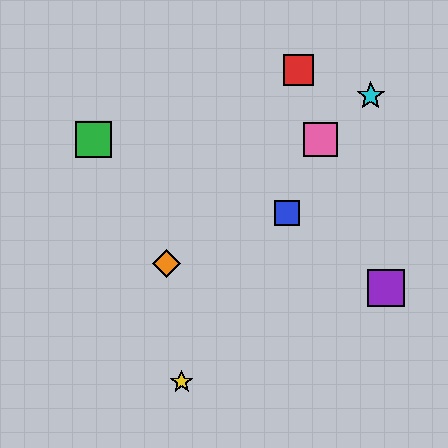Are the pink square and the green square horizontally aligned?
Yes, both are at y≈139.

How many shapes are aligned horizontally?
2 shapes (the green square, the pink square) are aligned horizontally.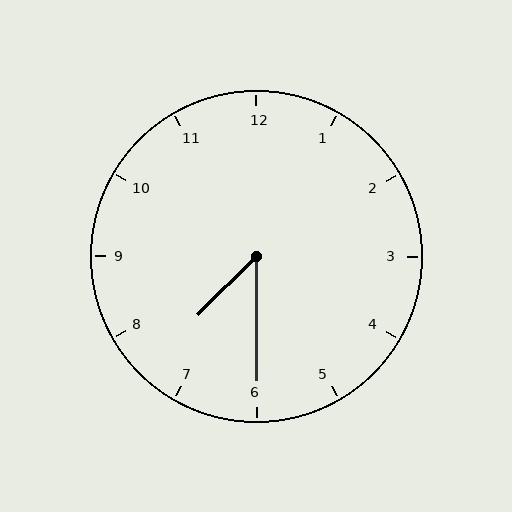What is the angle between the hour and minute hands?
Approximately 45 degrees.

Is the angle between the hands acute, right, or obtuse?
It is acute.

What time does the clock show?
7:30.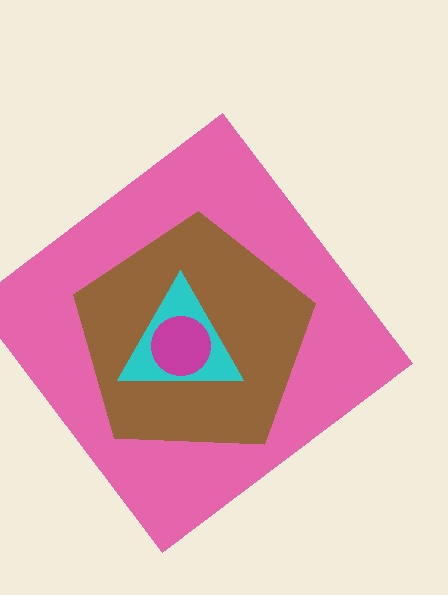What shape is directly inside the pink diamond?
The brown pentagon.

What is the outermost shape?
The pink diamond.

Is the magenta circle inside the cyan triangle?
Yes.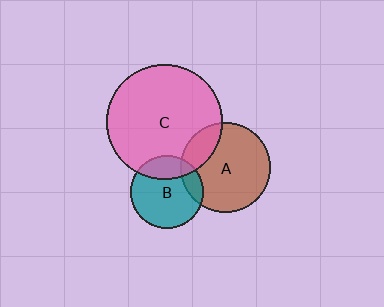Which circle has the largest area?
Circle C (pink).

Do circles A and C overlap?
Yes.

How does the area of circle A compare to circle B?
Approximately 1.5 times.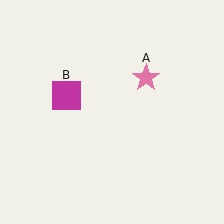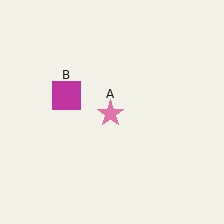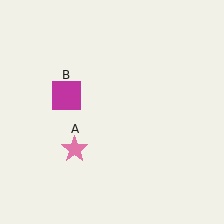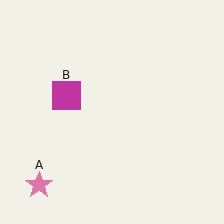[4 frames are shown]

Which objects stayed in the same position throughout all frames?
Magenta square (object B) remained stationary.